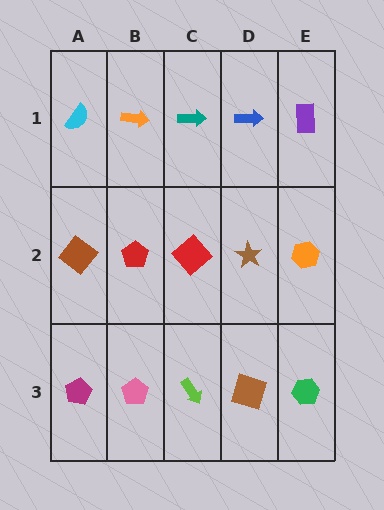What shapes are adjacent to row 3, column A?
A brown diamond (row 2, column A), a pink pentagon (row 3, column B).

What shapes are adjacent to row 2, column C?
A teal arrow (row 1, column C), a lime arrow (row 3, column C), a red pentagon (row 2, column B), a brown star (row 2, column D).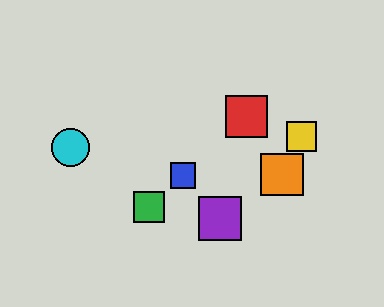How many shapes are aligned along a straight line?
3 shapes (the red square, the blue square, the green square) are aligned along a straight line.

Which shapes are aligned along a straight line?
The red square, the blue square, the green square are aligned along a straight line.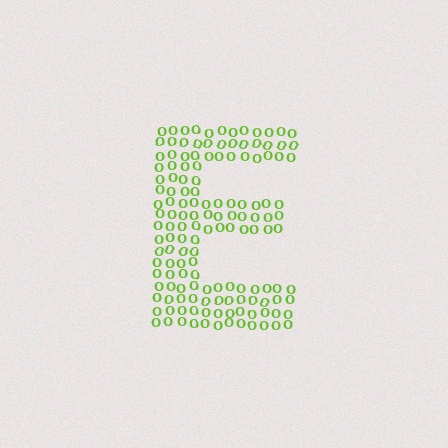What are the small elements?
The small elements are letter O's.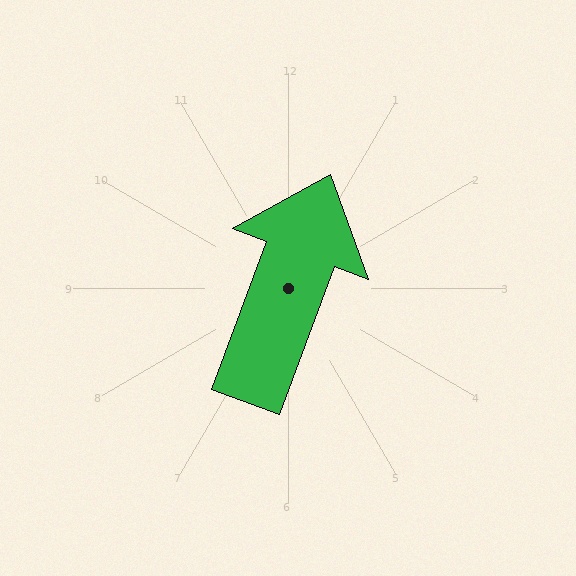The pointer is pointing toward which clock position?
Roughly 1 o'clock.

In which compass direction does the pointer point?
North.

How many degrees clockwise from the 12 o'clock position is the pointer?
Approximately 20 degrees.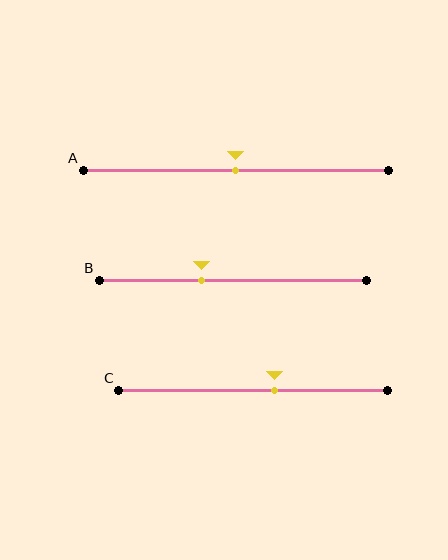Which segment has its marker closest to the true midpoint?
Segment A has its marker closest to the true midpoint.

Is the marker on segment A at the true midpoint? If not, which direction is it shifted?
Yes, the marker on segment A is at the true midpoint.